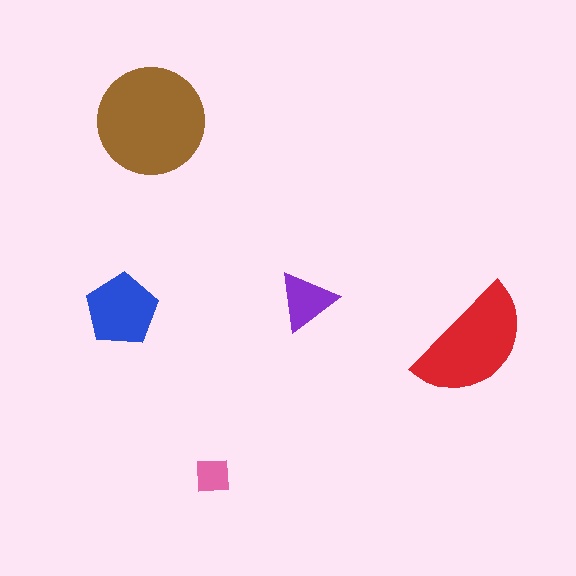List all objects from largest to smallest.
The brown circle, the red semicircle, the blue pentagon, the purple triangle, the pink square.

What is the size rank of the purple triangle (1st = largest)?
4th.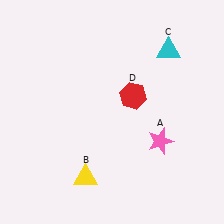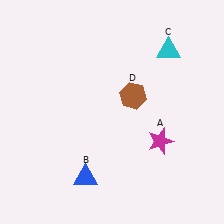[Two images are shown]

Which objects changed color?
A changed from pink to magenta. B changed from yellow to blue. D changed from red to brown.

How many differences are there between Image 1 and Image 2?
There are 3 differences between the two images.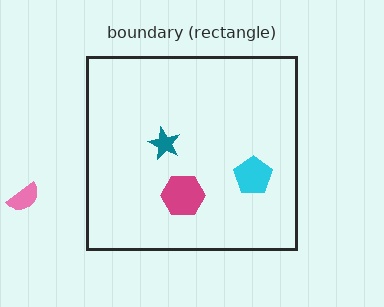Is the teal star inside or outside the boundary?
Inside.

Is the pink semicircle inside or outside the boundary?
Outside.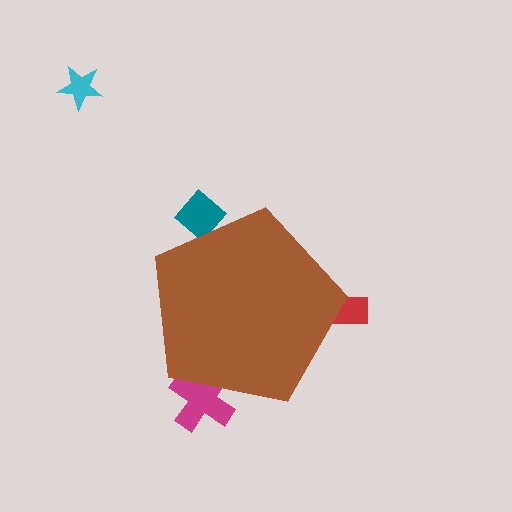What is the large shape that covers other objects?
A brown pentagon.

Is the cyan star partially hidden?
No, the cyan star is fully visible.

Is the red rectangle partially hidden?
Yes, the red rectangle is partially hidden behind the brown pentagon.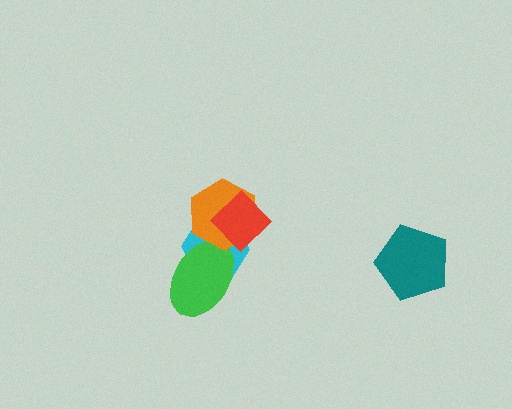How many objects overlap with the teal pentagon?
0 objects overlap with the teal pentagon.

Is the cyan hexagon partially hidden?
Yes, it is partially covered by another shape.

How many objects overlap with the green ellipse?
2 objects overlap with the green ellipse.